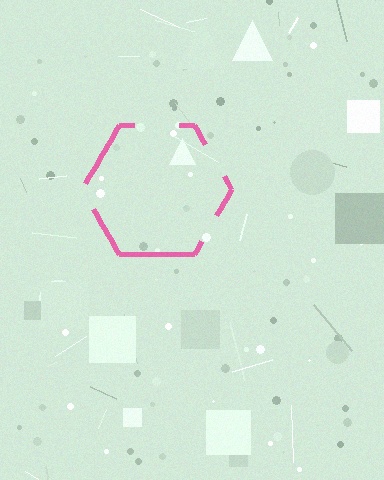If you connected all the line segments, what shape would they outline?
They would outline a hexagon.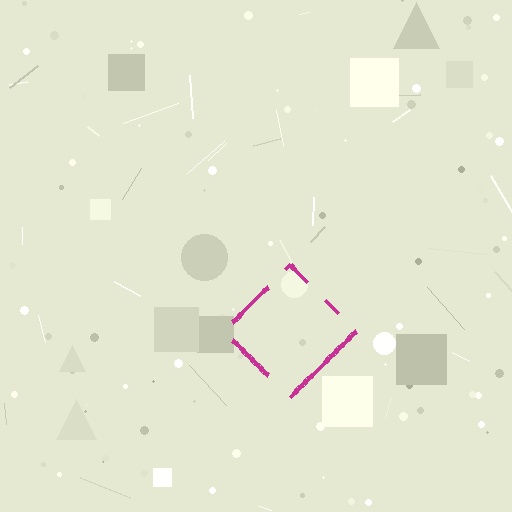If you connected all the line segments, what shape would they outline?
They would outline a diamond.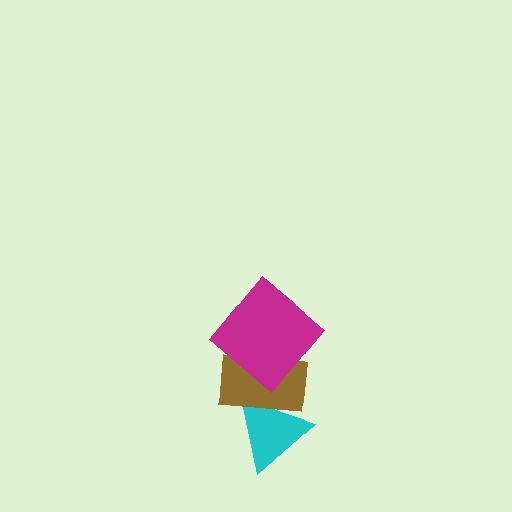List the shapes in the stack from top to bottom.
From top to bottom: the magenta diamond, the brown rectangle, the cyan triangle.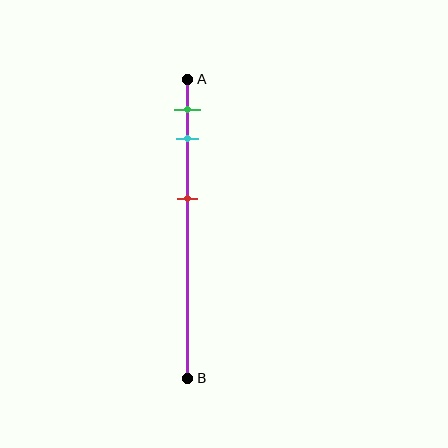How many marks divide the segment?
There are 3 marks dividing the segment.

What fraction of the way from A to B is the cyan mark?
The cyan mark is approximately 20% (0.2) of the way from A to B.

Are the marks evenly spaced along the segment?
No, the marks are not evenly spaced.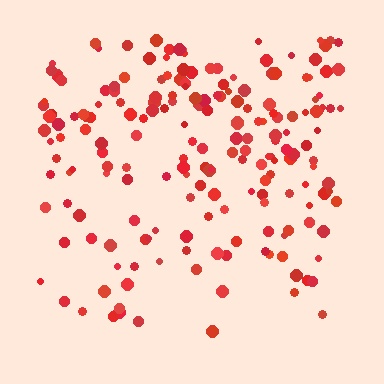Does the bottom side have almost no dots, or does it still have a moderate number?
Still a moderate number, just noticeably fewer than the top.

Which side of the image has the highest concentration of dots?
The top.